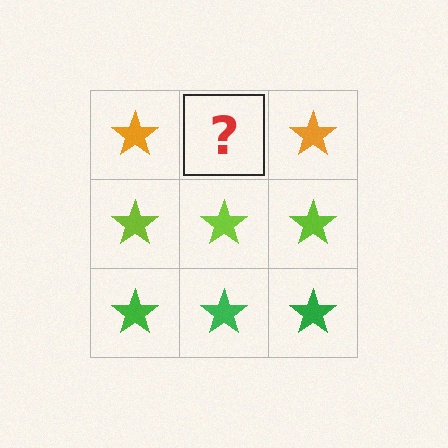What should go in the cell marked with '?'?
The missing cell should contain an orange star.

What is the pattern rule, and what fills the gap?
The rule is that each row has a consistent color. The gap should be filled with an orange star.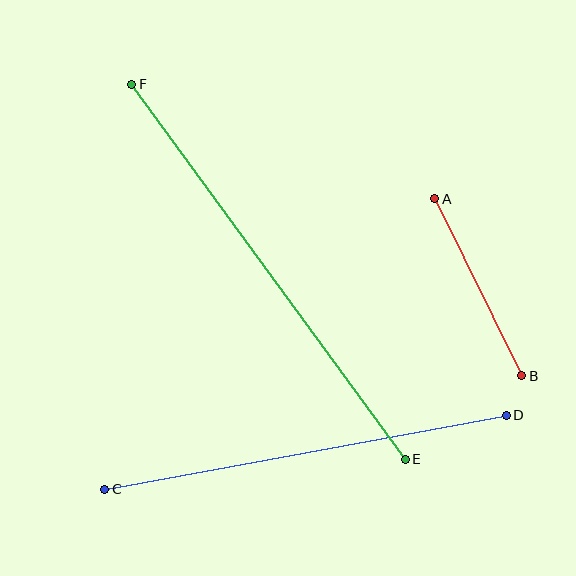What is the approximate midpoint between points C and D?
The midpoint is at approximately (306, 452) pixels.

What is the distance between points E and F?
The distance is approximately 464 pixels.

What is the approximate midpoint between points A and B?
The midpoint is at approximately (478, 287) pixels.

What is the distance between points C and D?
The distance is approximately 408 pixels.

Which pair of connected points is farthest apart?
Points E and F are farthest apart.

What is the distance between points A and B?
The distance is approximately 197 pixels.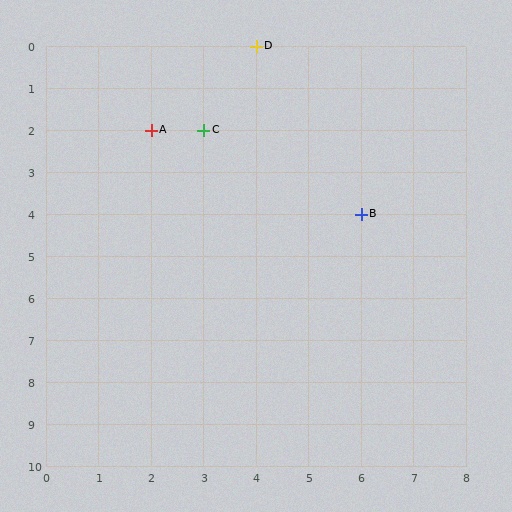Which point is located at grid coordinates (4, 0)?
Point D is at (4, 0).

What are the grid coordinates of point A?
Point A is at grid coordinates (2, 2).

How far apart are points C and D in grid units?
Points C and D are 1 column and 2 rows apart (about 2.2 grid units diagonally).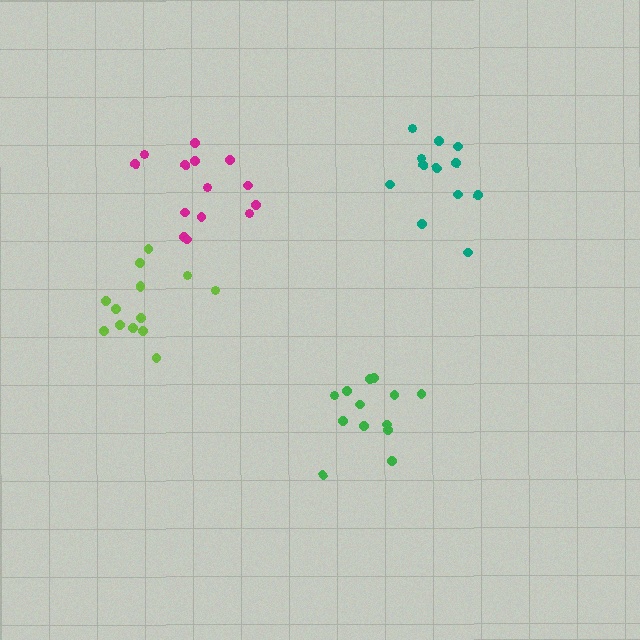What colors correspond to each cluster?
The clusters are colored: magenta, lime, green, teal.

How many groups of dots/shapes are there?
There are 4 groups.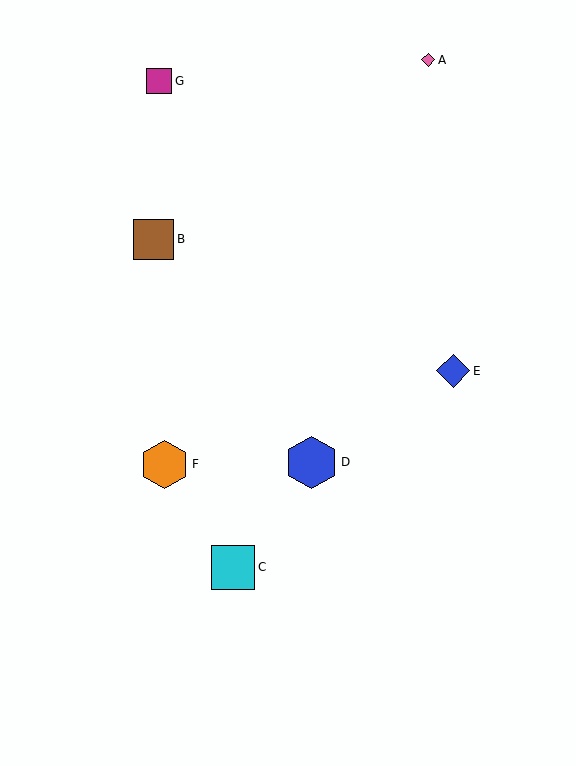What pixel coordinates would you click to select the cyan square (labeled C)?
Click at (233, 567) to select the cyan square C.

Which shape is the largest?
The blue hexagon (labeled D) is the largest.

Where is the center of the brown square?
The center of the brown square is at (154, 239).